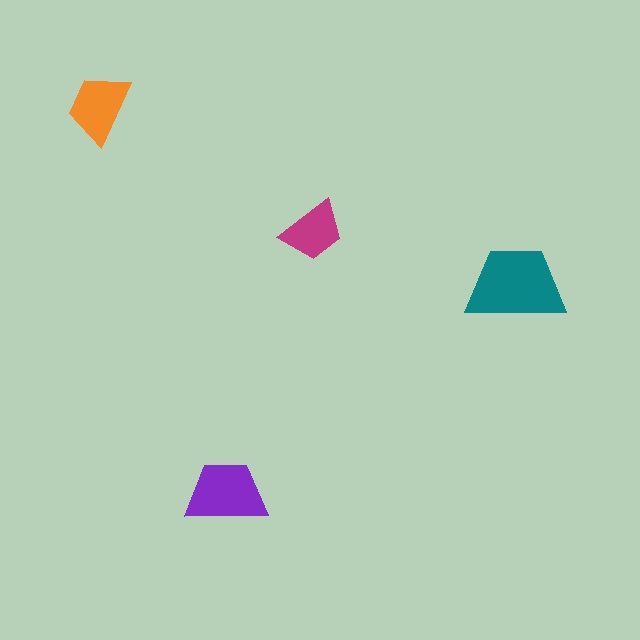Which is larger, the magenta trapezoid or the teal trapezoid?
The teal one.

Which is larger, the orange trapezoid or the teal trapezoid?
The teal one.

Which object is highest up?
The orange trapezoid is topmost.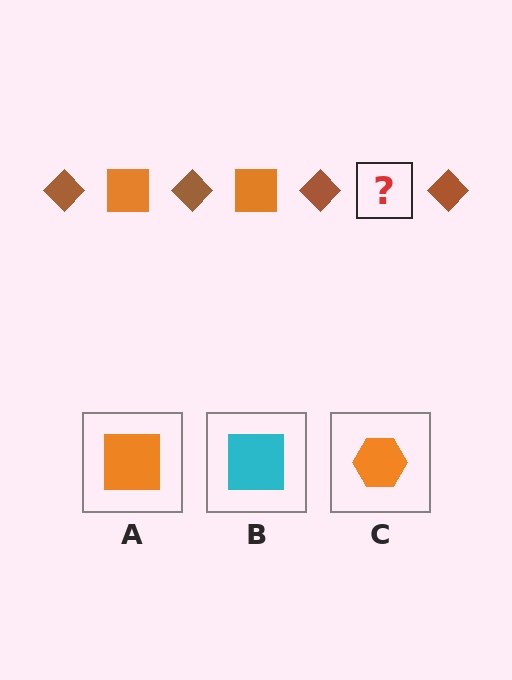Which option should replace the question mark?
Option A.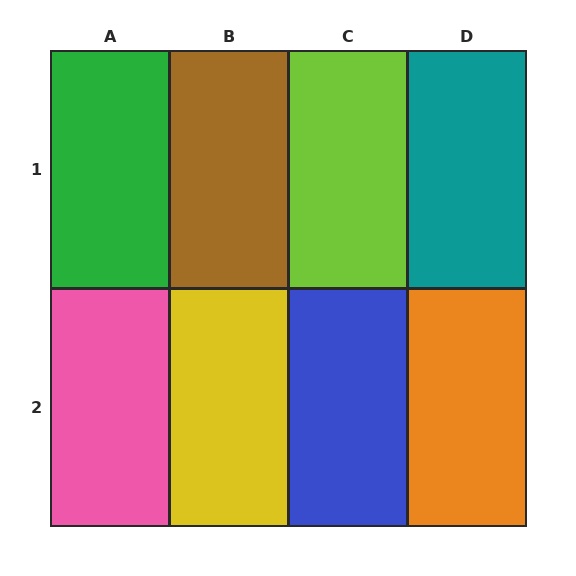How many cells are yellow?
1 cell is yellow.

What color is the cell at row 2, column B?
Yellow.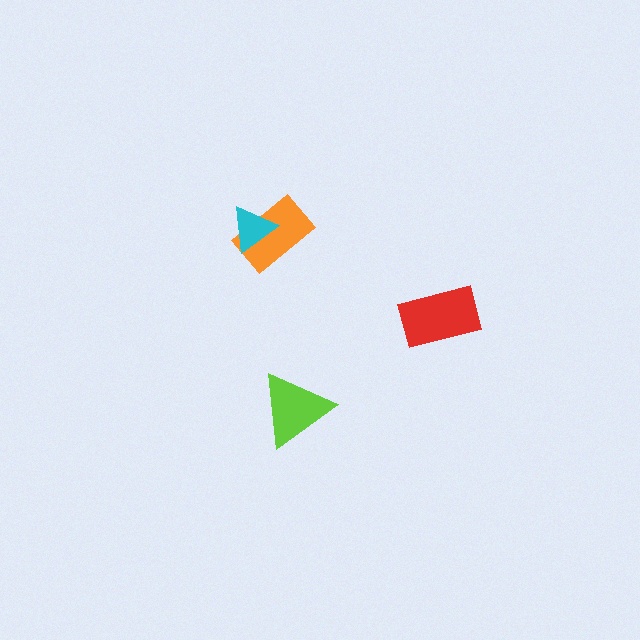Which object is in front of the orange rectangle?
The cyan triangle is in front of the orange rectangle.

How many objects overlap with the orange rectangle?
1 object overlaps with the orange rectangle.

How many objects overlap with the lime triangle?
0 objects overlap with the lime triangle.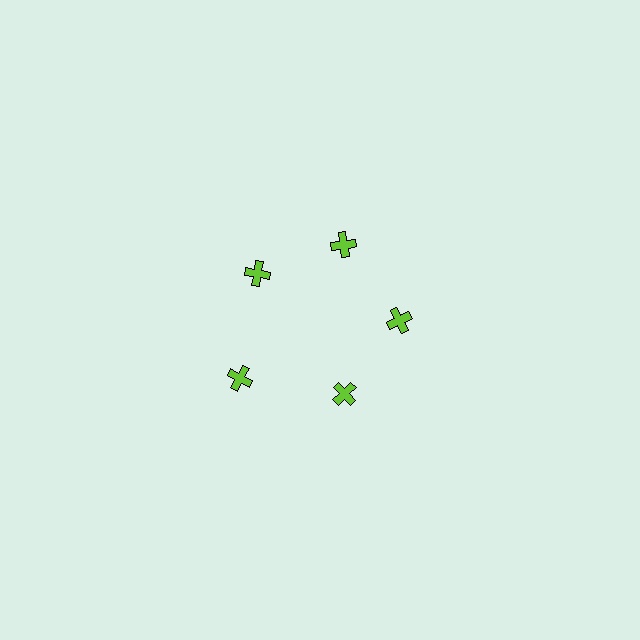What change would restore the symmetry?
The symmetry would be restored by moving it inward, back onto the ring so that all 5 crosses sit at equal angles and equal distance from the center.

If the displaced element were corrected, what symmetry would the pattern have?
It would have 5-fold rotational symmetry — the pattern would map onto itself every 72 degrees.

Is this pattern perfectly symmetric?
No. The 5 lime crosses are arranged in a ring, but one element near the 8 o'clock position is pushed outward from the center, breaking the 5-fold rotational symmetry.